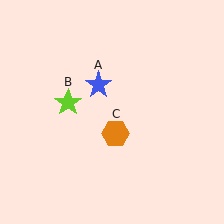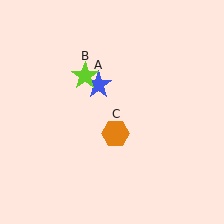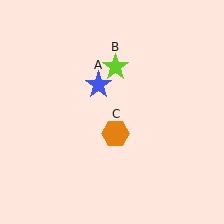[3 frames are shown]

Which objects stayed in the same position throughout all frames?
Blue star (object A) and orange hexagon (object C) remained stationary.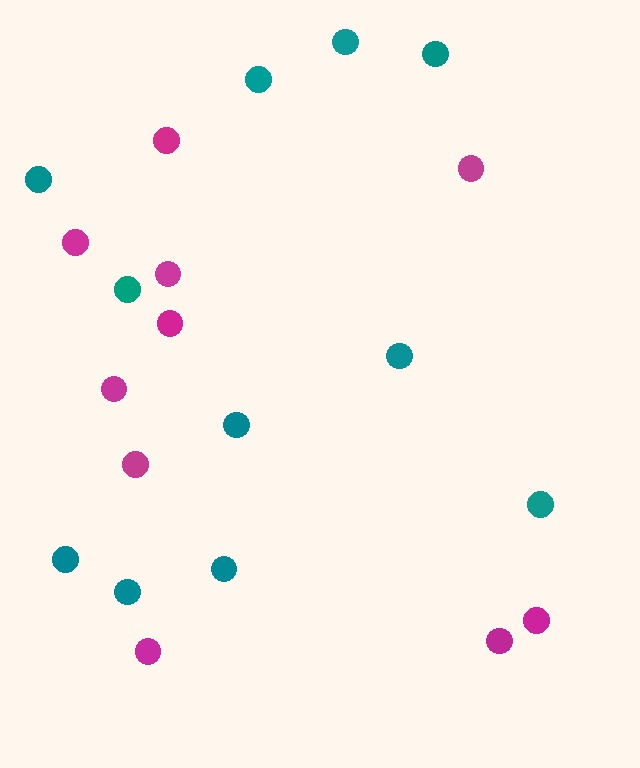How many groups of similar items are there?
There are 2 groups: one group of magenta circles (10) and one group of teal circles (11).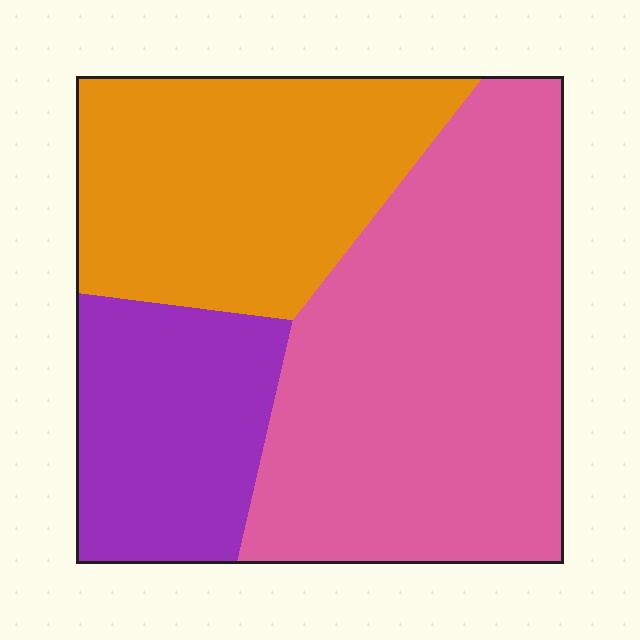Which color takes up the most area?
Pink, at roughly 50%.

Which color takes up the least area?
Purple, at roughly 20%.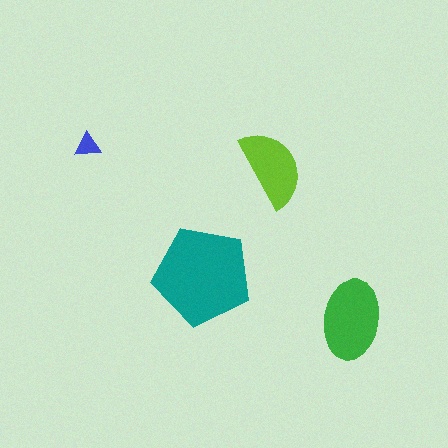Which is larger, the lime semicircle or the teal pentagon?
The teal pentagon.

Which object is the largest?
The teal pentagon.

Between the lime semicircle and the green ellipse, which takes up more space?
The green ellipse.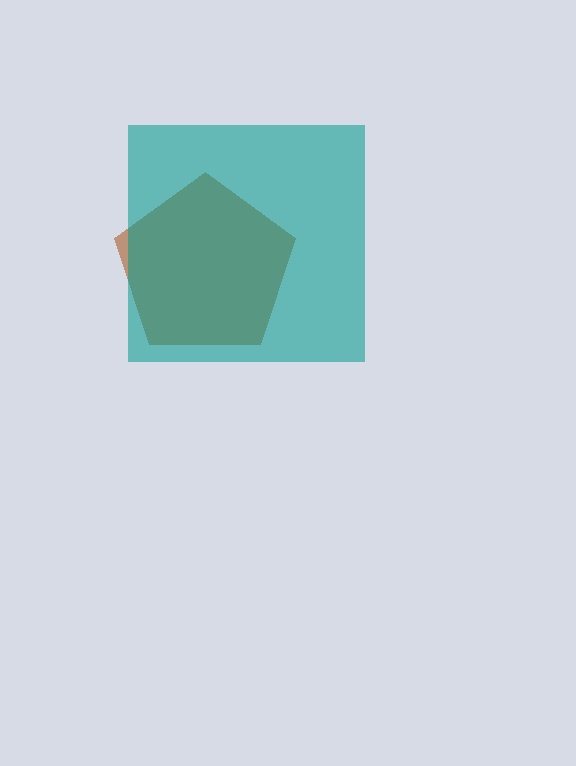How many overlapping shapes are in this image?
There are 2 overlapping shapes in the image.